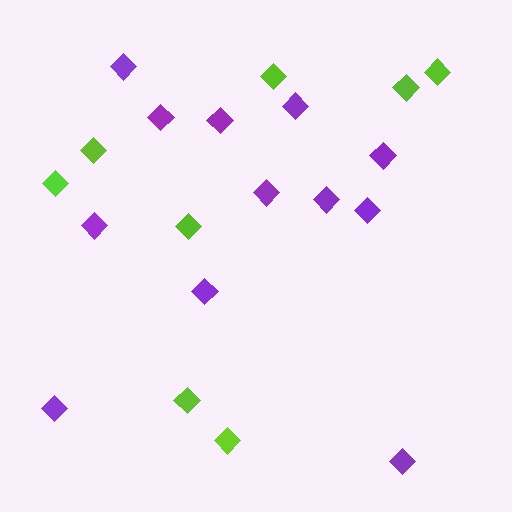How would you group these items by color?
There are 2 groups: one group of lime diamonds (8) and one group of purple diamonds (12).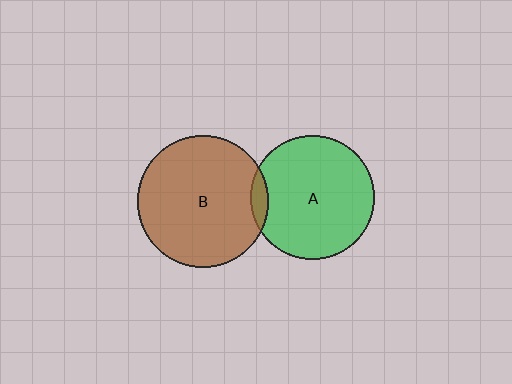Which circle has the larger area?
Circle B (brown).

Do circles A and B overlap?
Yes.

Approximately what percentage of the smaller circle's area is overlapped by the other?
Approximately 5%.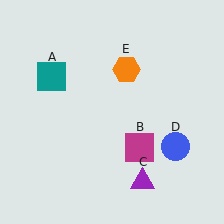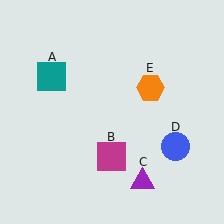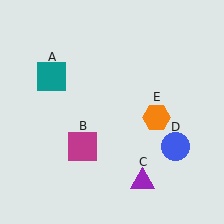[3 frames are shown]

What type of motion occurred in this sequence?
The magenta square (object B), orange hexagon (object E) rotated clockwise around the center of the scene.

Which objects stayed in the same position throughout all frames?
Teal square (object A) and purple triangle (object C) and blue circle (object D) remained stationary.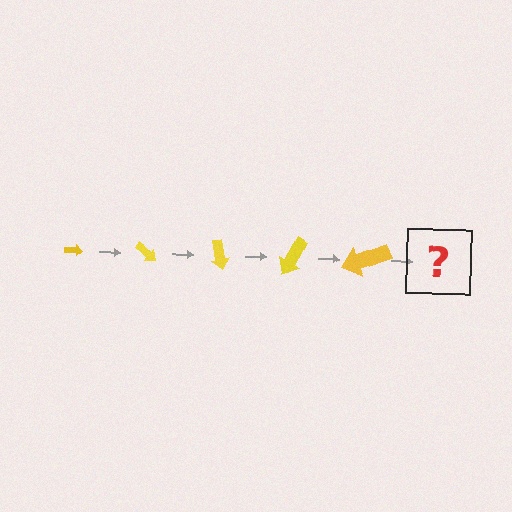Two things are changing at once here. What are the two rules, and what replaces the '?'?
The two rules are that the arrow grows larger each step and it rotates 40 degrees each step. The '?' should be an arrow, larger than the previous one and rotated 200 degrees from the start.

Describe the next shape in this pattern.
It should be an arrow, larger than the previous one and rotated 200 degrees from the start.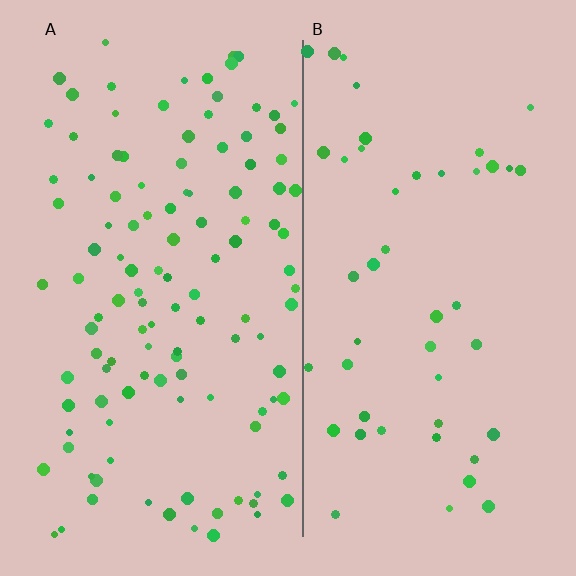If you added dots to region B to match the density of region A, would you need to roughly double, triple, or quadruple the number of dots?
Approximately triple.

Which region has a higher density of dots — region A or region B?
A (the left).